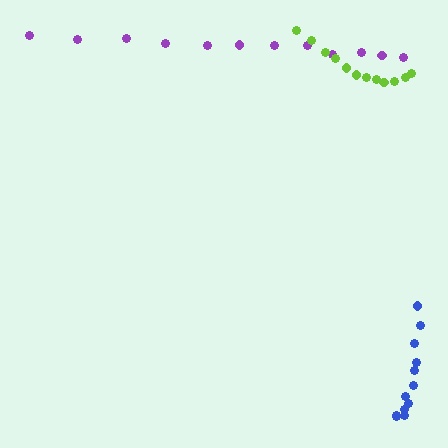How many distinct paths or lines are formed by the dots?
There are 3 distinct paths.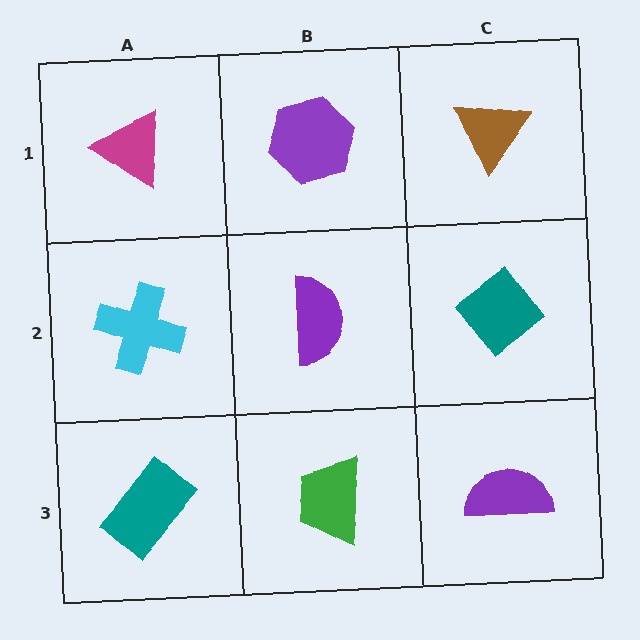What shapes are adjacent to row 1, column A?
A cyan cross (row 2, column A), a purple hexagon (row 1, column B).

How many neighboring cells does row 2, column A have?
3.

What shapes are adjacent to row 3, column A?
A cyan cross (row 2, column A), a green trapezoid (row 3, column B).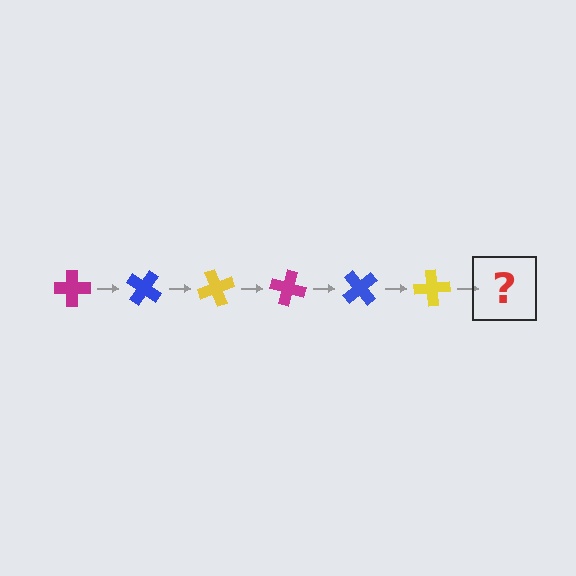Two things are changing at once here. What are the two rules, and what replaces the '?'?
The two rules are that it rotates 35 degrees each step and the color cycles through magenta, blue, and yellow. The '?' should be a magenta cross, rotated 210 degrees from the start.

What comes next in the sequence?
The next element should be a magenta cross, rotated 210 degrees from the start.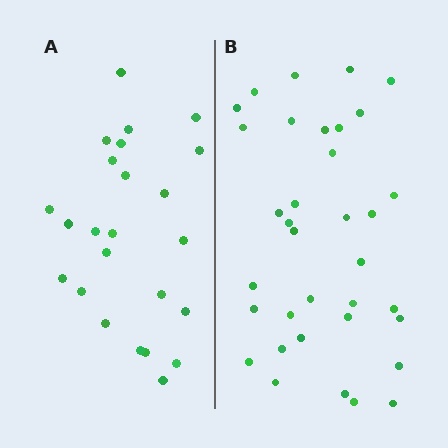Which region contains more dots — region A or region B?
Region B (the right region) has more dots.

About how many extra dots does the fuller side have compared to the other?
Region B has roughly 12 or so more dots than region A.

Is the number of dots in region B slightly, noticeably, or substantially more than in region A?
Region B has substantially more. The ratio is roughly 1.5 to 1.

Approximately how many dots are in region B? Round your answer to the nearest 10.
About 40 dots. (The exact count is 35, which rounds to 40.)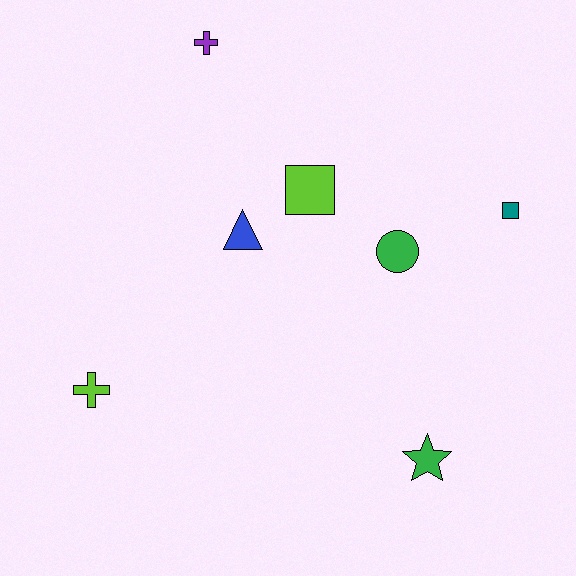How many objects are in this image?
There are 7 objects.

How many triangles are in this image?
There is 1 triangle.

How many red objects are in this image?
There are no red objects.